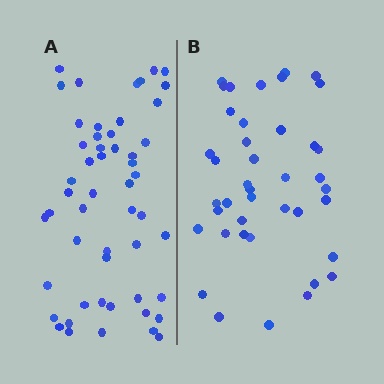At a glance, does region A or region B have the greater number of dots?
Region A (the left region) has more dots.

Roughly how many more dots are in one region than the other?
Region A has roughly 12 or so more dots than region B.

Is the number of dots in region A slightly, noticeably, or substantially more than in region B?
Region A has noticeably more, but not dramatically so. The ratio is roughly 1.3 to 1.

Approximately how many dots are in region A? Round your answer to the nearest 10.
About 50 dots. (The exact count is 52, which rounds to 50.)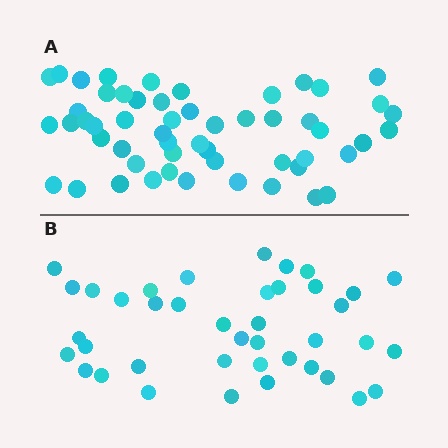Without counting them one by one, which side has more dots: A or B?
Region A (the top region) has more dots.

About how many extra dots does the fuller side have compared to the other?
Region A has approximately 15 more dots than region B.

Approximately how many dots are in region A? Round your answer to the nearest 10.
About 50 dots. (The exact count is 54, which rounds to 50.)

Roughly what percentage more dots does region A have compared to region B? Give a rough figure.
About 35% more.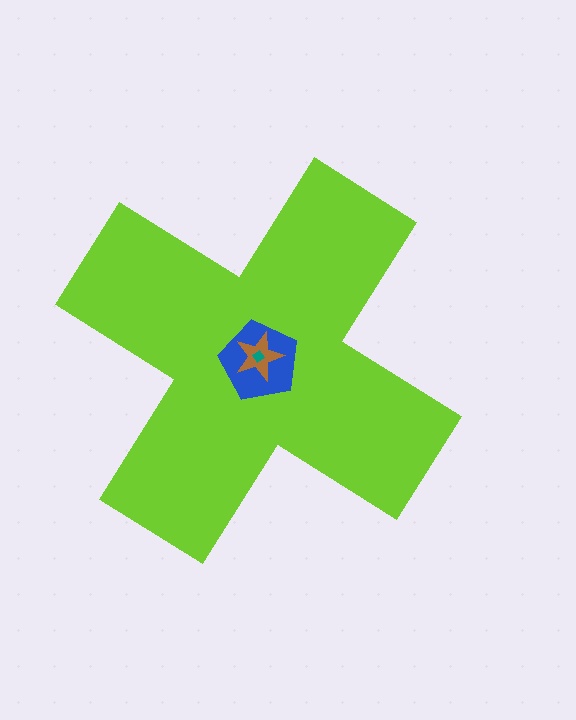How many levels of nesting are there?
4.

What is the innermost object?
The teal diamond.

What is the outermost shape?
The lime cross.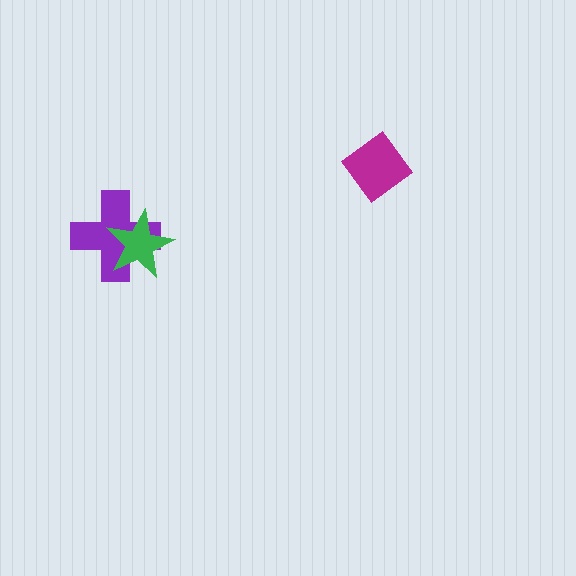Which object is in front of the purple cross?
The green star is in front of the purple cross.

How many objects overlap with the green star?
1 object overlaps with the green star.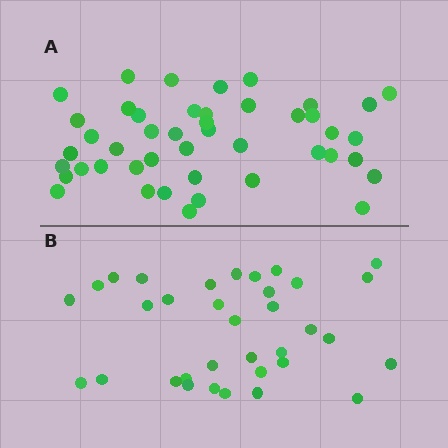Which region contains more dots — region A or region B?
Region A (the top region) has more dots.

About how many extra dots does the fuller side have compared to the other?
Region A has roughly 12 or so more dots than region B.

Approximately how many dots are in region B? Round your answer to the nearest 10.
About 30 dots. (The exact count is 34, which rounds to 30.)